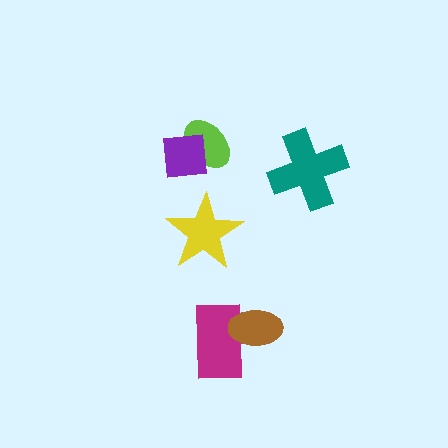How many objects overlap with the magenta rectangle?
1 object overlaps with the magenta rectangle.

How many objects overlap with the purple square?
1 object overlaps with the purple square.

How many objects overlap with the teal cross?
0 objects overlap with the teal cross.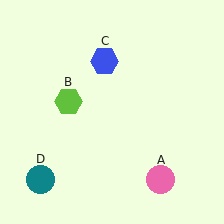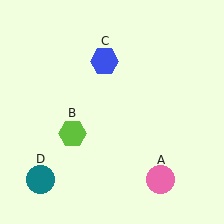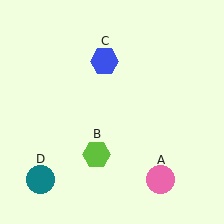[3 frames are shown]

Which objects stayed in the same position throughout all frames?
Pink circle (object A) and blue hexagon (object C) and teal circle (object D) remained stationary.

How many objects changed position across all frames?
1 object changed position: lime hexagon (object B).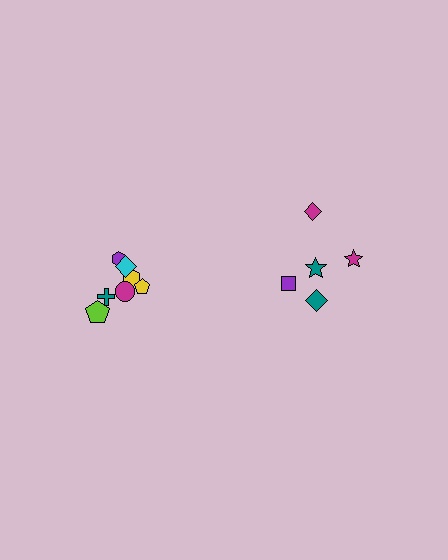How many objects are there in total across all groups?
There are 12 objects.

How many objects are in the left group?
There are 7 objects.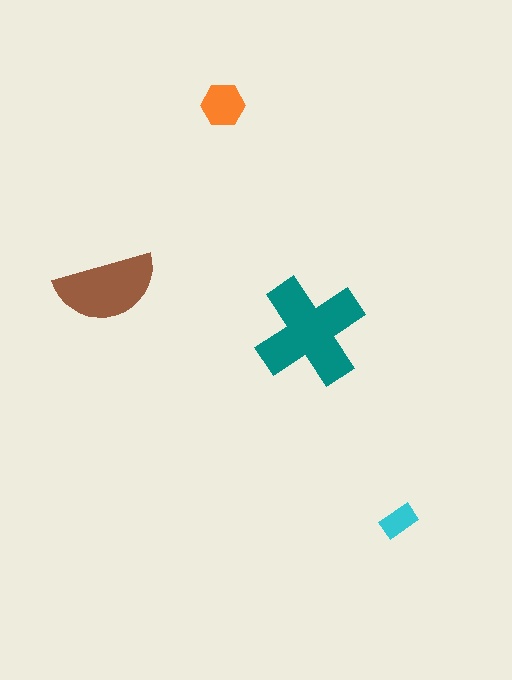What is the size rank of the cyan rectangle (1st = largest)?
4th.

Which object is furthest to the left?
The brown semicircle is leftmost.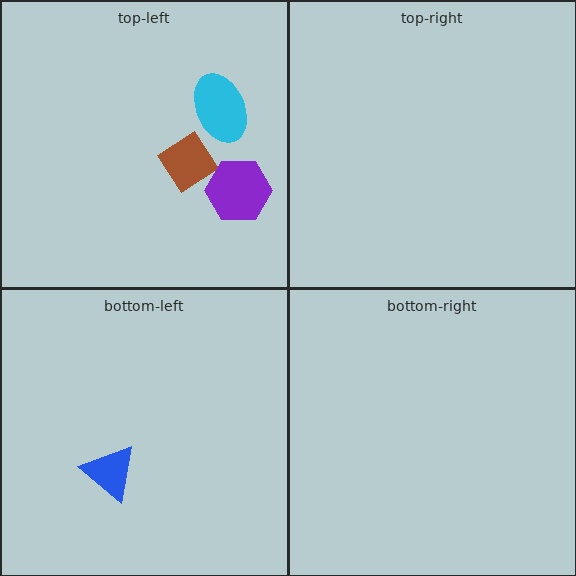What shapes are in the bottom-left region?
The blue triangle.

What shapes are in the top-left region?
The brown diamond, the purple hexagon, the cyan ellipse.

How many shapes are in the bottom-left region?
1.